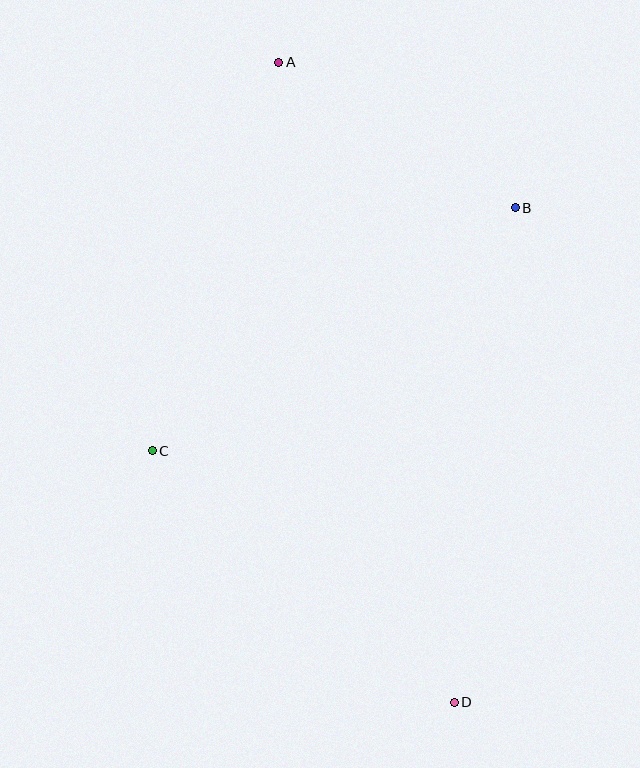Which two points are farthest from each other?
Points A and D are farthest from each other.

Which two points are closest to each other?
Points A and B are closest to each other.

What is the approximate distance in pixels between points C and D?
The distance between C and D is approximately 393 pixels.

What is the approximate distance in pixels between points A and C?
The distance between A and C is approximately 408 pixels.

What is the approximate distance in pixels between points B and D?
The distance between B and D is approximately 498 pixels.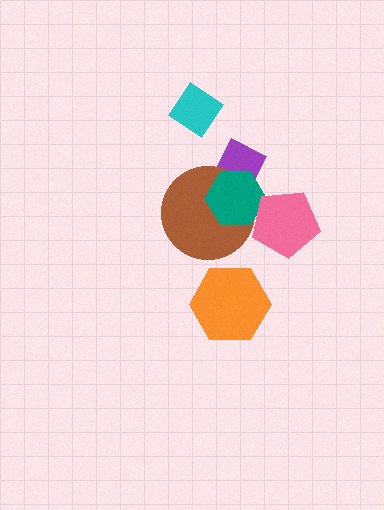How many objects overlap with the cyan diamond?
0 objects overlap with the cyan diamond.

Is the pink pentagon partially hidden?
No, no other shape covers it.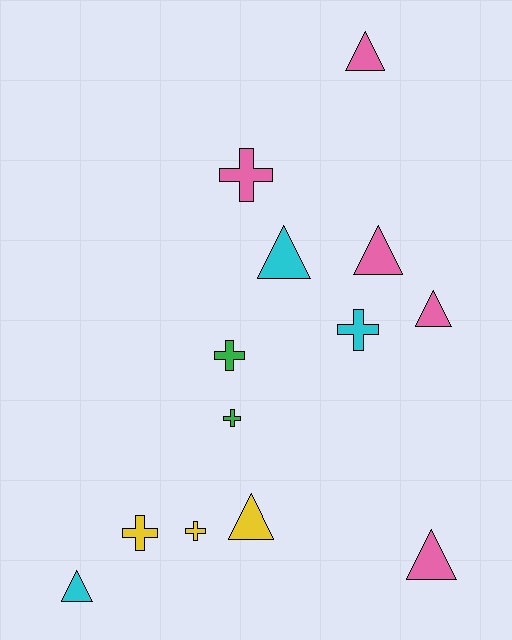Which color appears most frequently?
Pink, with 5 objects.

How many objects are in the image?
There are 13 objects.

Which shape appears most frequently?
Triangle, with 7 objects.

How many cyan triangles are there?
There are 2 cyan triangles.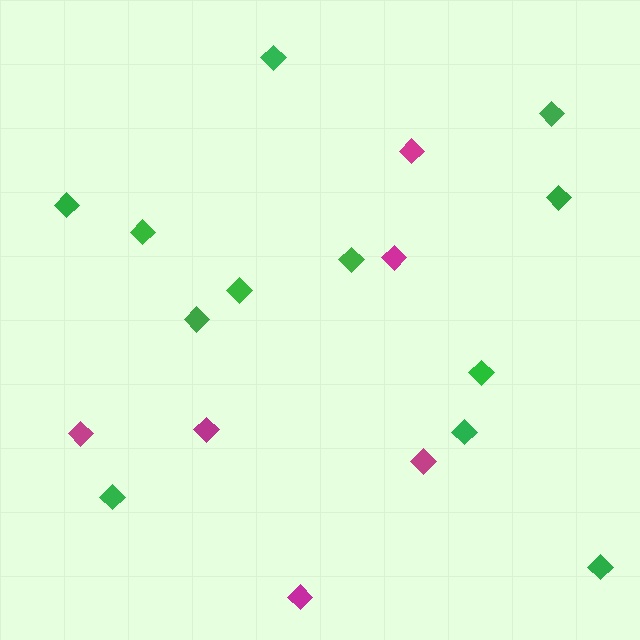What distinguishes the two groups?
There are 2 groups: one group of magenta diamonds (6) and one group of green diamonds (12).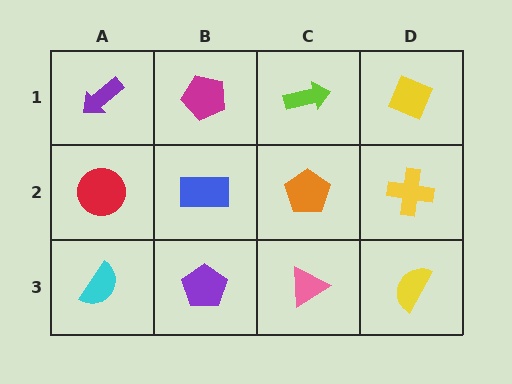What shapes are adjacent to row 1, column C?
An orange pentagon (row 2, column C), a magenta pentagon (row 1, column B), a yellow diamond (row 1, column D).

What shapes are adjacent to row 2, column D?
A yellow diamond (row 1, column D), a yellow semicircle (row 3, column D), an orange pentagon (row 2, column C).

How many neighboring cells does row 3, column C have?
3.